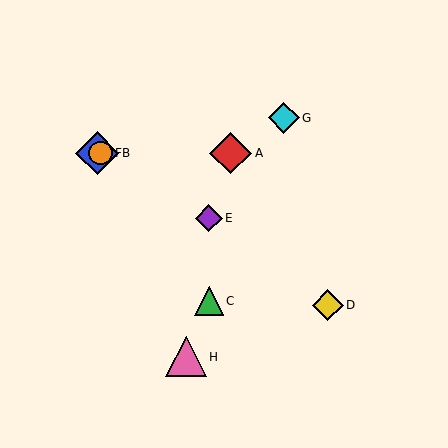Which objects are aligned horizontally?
Objects A, B, F are aligned horizontally.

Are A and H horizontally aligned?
No, A is at y≈153 and H is at y≈357.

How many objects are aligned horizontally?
3 objects (A, B, F) are aligned horizontally.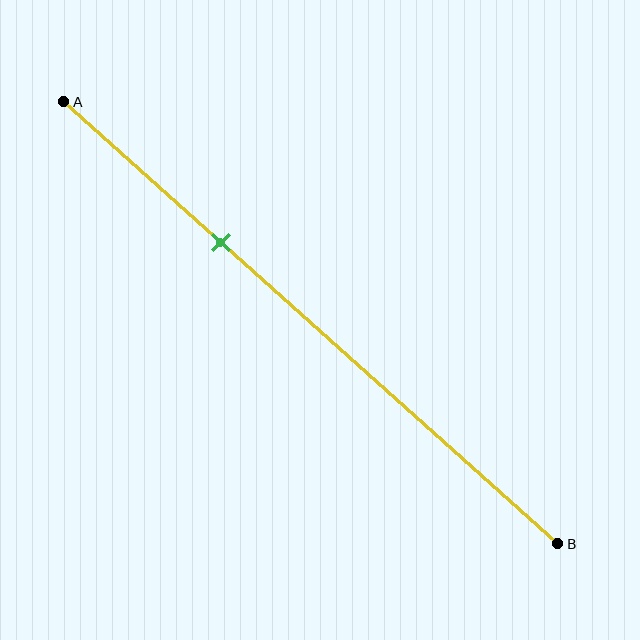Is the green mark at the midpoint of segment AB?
No, the mark is at about 30% from A, not at the 50% midpoint.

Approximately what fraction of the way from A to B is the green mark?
The green mark is approximately 30% of the way from A to B.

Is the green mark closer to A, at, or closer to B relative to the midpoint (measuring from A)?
The green mark is closer to point A than the midpoint of segment AB.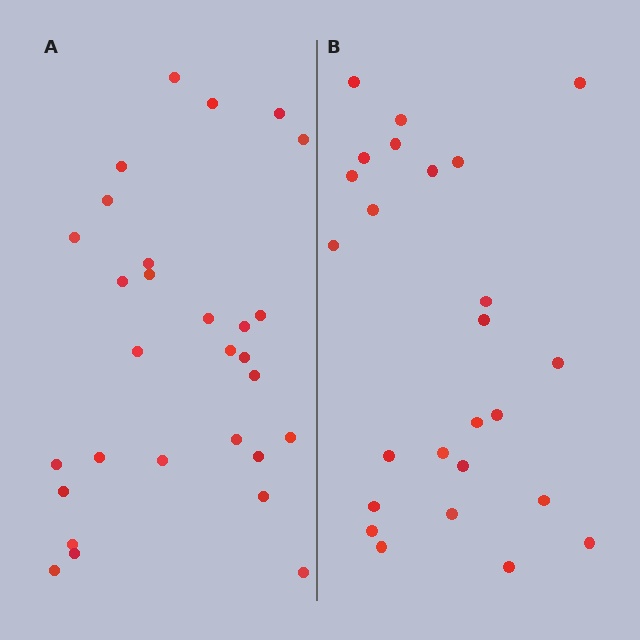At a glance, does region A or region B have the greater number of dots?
Region A (the left region) has more dots.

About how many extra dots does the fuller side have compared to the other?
Region A has about 4 more dots than region B.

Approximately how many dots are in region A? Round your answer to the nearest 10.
About 30 dots. (The exact count is 29, which rounds to 30.)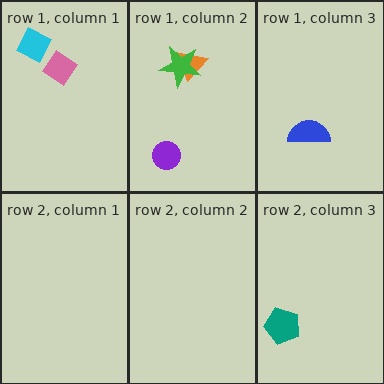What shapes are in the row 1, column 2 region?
The orange triangle, the purple circle, the green star.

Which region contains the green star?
The row 1, column 2 region.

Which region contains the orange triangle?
The row 1, column 2 region.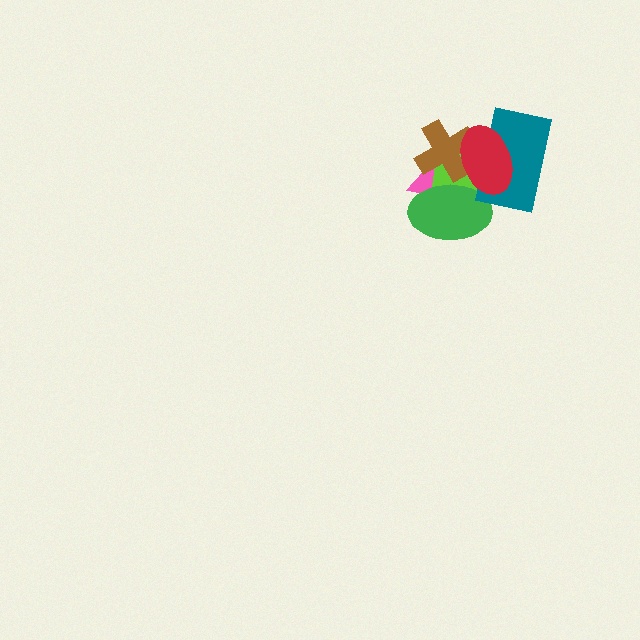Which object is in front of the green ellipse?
The red ellipse is in front of the green ellipse.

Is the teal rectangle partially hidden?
Yes, it is partially covered by another shape.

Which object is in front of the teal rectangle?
The red ellipse is in front of the teal rectangle.